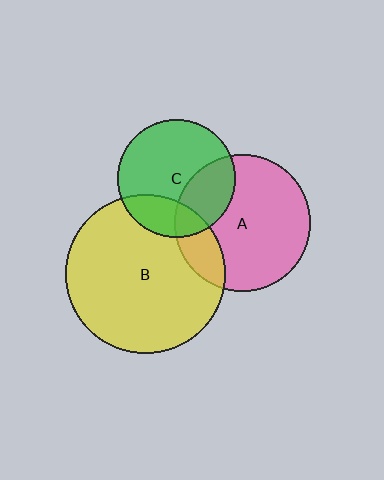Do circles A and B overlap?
Yes.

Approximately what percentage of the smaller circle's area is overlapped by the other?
Approximately 20%.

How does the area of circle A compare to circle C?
Approximately 1.3 times.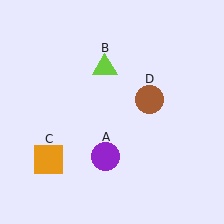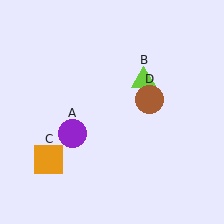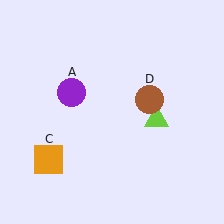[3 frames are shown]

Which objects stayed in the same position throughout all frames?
Orange square (object C) and brown circle (object D) remained stationary.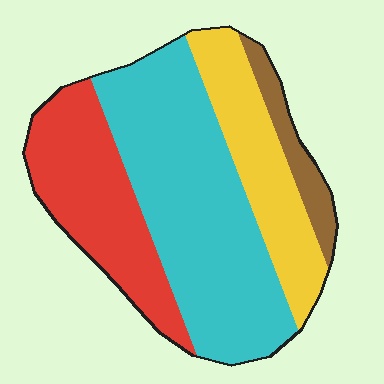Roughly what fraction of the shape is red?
Red covers about 25% of the shape.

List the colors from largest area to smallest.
From largest to smallest: cyan, red, yellow, brown.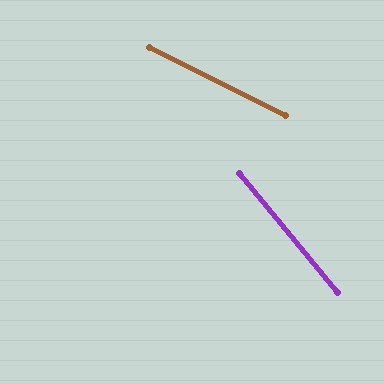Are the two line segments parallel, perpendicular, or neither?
Neither parallel nor perpendicular — they differ by about 24°.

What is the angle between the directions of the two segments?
Approximately 24 degrees.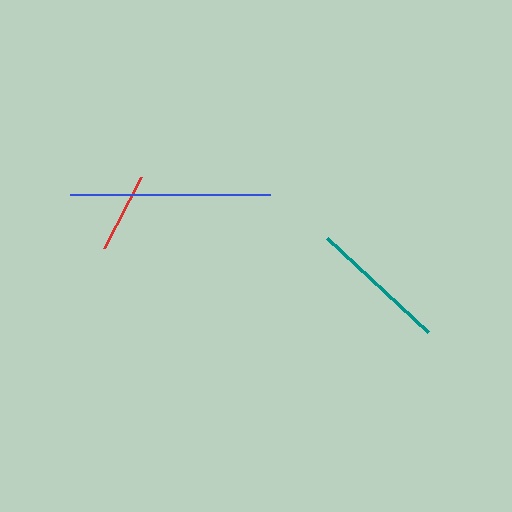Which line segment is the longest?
The blue line is the longest at approximately 200 pixels.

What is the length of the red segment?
The red segment is approximately 80 pixels long.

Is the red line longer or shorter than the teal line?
The teal line is longer than the red line.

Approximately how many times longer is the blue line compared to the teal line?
The blue line is approximately 1.4 times the length of the teal line.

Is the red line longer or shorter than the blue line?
The blue line is longer than the red line.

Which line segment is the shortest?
The red line is the shortest at approximately 80 pixels.